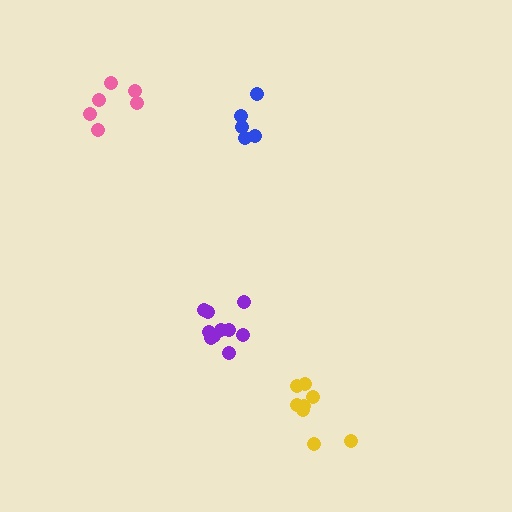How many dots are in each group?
Group 1: 5 dots, Group 2: 10 dots, Group 3: 8 dots, Group 4: 6 dots (29 total).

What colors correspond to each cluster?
The clusters are colored: blue, purple, yellow, pink.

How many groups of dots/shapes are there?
There are 4 groups.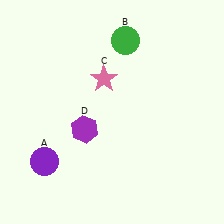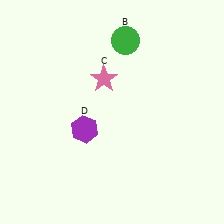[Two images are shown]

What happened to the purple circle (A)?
The purple circle (A) was removed in Image 2. It was in the bottom-left area of Image 1.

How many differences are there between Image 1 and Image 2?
There is 1 difference between the two images.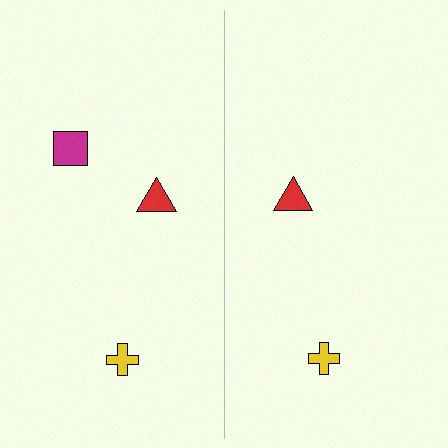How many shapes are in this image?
There are 5 shapes in this image.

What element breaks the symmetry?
A magenta square is missing from the right side.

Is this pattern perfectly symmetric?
No, the pattern is not perfectly symmetric. A magenta square is missing from the right side.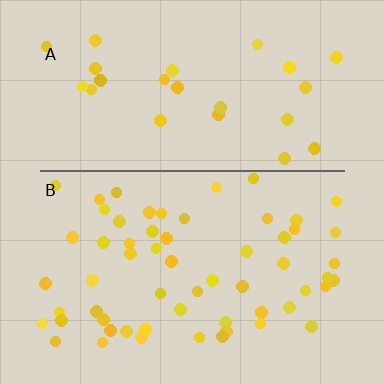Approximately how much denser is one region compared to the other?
Approximately 2.2× — region B over region A.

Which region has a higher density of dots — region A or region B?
B (the bottom).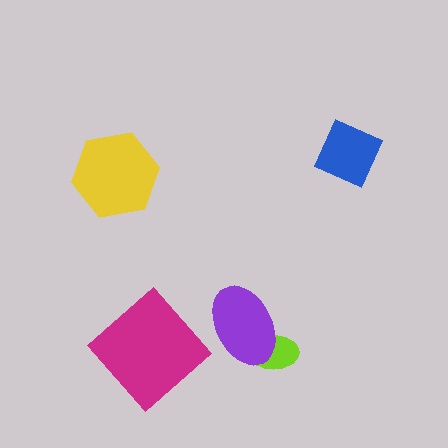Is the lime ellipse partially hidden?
Yes, it is partially covered by another shape.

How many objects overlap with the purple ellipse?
1 object overlaps with the purple ellipse.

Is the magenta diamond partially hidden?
No, no other shape covers it.